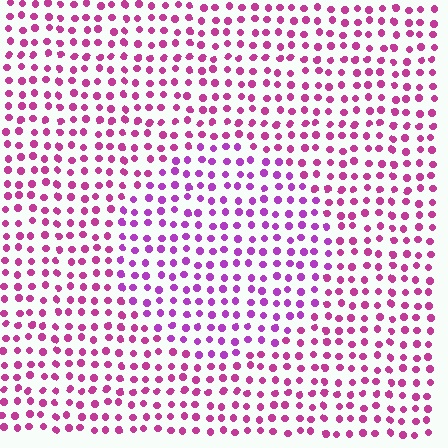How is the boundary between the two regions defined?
The boundary is defined purely by a slight shift in hue (about 26 degrees). Spacing, size, and orientation are identical on both sides.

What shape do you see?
I see a circle.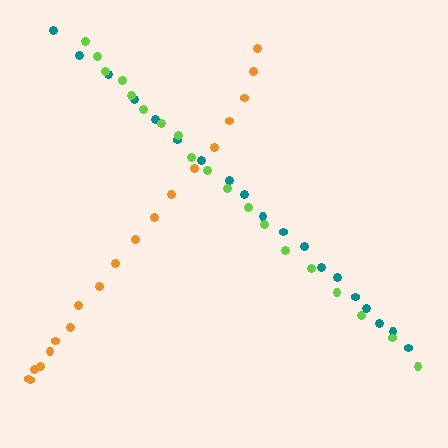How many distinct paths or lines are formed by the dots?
There are 3 distinct paths.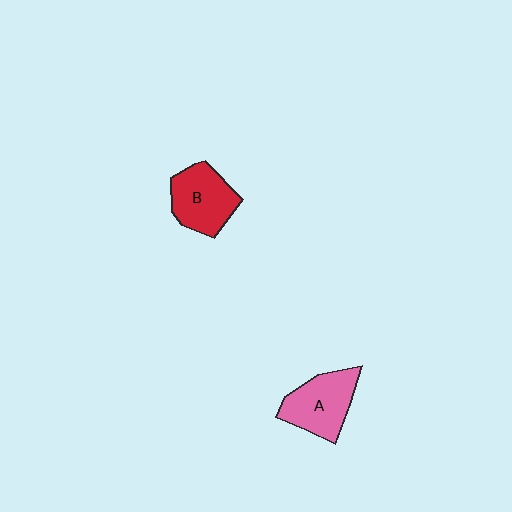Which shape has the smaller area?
Shape B (red).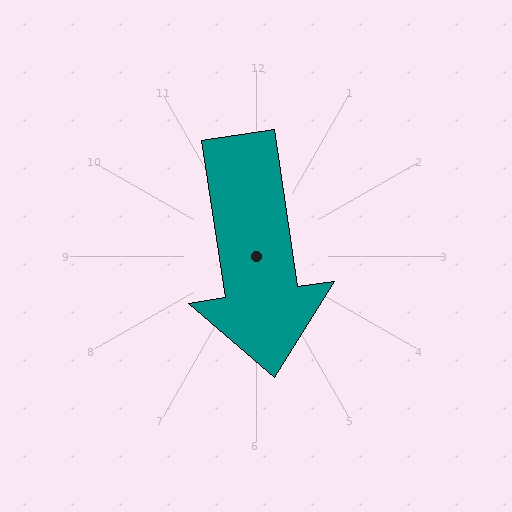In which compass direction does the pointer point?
South.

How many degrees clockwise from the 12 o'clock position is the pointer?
Approximately 172 degrees.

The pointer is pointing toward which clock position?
Roughly 6 o'clock.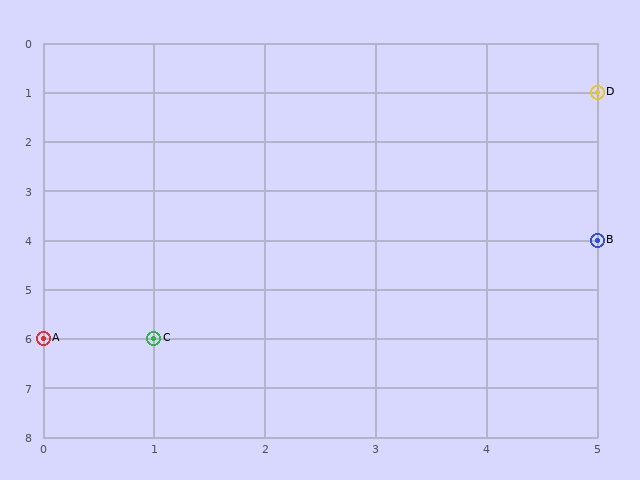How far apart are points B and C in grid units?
Points B and C are 4 columns and 2 rows apart (about 4.5 grid units diagonally).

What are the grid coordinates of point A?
Point A is at grid coordinates (0, 6).